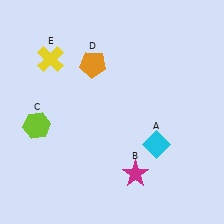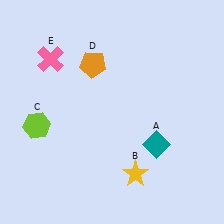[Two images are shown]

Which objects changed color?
A changed from cyan to teal. B changed from magenta to yellow. E changed from yellow to pink.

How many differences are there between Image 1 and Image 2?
There are 3 differences between the two images.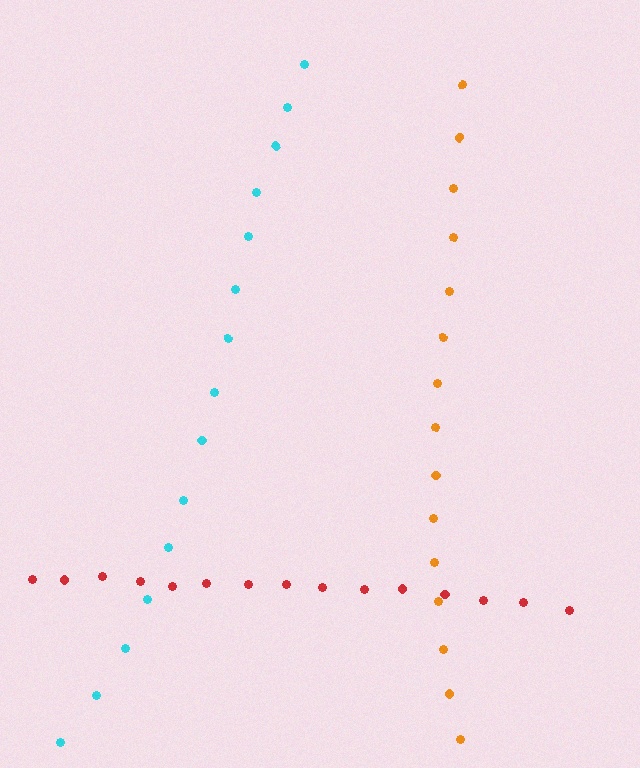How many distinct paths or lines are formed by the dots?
There are 3 distinct paths.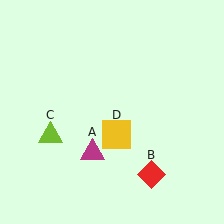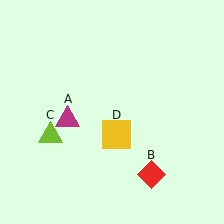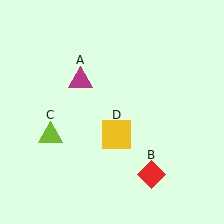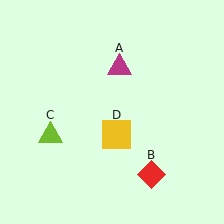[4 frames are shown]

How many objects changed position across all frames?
1 object changed position: magenta triangle (object A).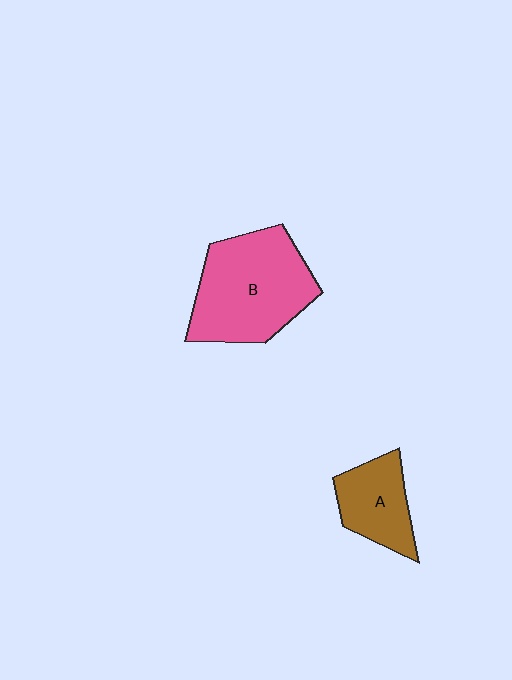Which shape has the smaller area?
Shape A (brown).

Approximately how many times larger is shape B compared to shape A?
Approximately 2.0 times.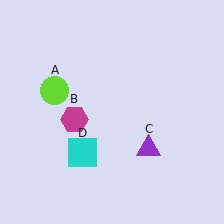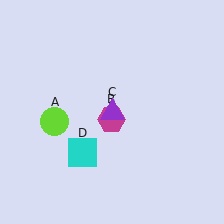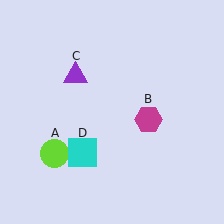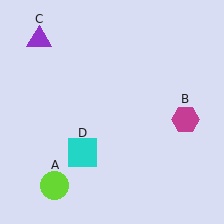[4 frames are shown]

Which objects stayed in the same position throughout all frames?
Cyan square (object D) remained stationary.